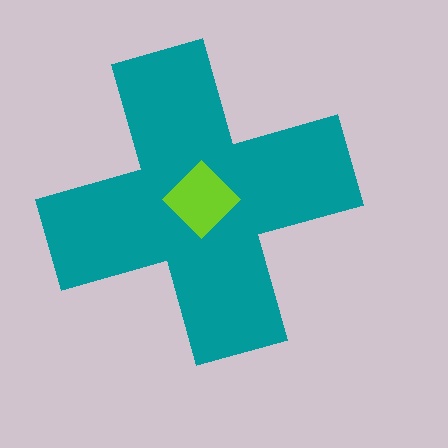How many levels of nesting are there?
2.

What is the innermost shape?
The lime diamond.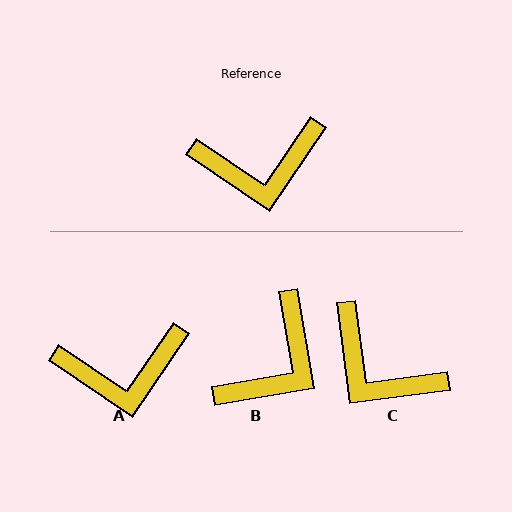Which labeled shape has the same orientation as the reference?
A.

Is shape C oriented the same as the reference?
No, it is off by about 48 degrees.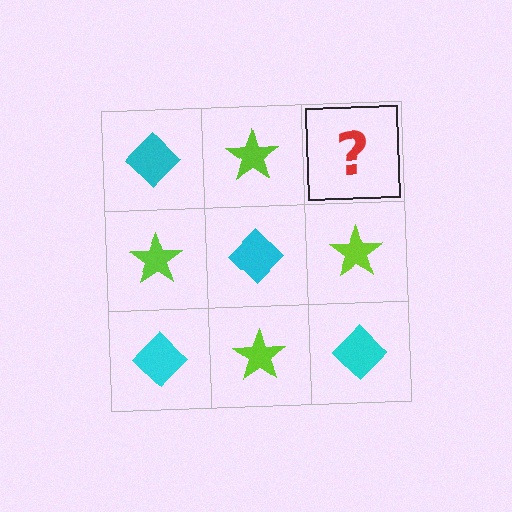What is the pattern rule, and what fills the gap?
The rule is that it alternates cyan diamond and lime star in a checkerboard pattern. The gap should be filled with a cyan diamond.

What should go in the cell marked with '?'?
The missing cell should contain a cyan diamond.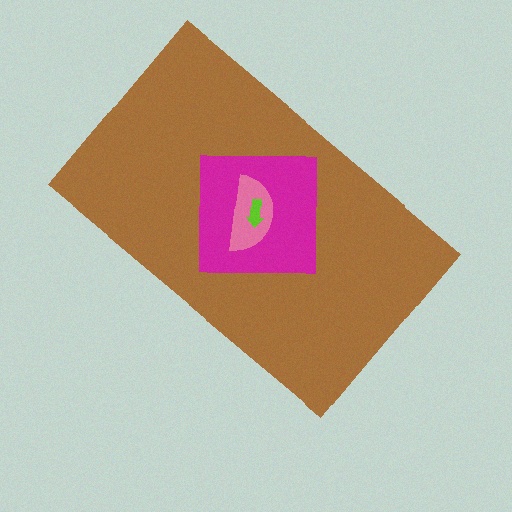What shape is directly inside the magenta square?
The pink semicircle.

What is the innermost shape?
The lime arrow.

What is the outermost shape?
The brown rectangle.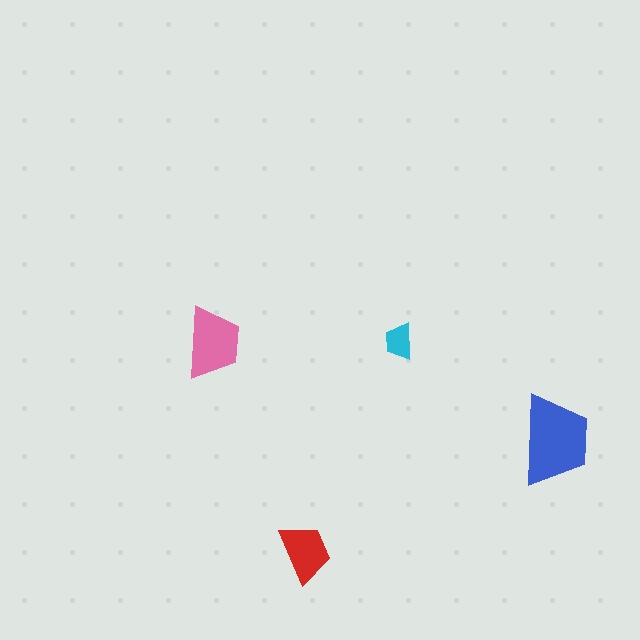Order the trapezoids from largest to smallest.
the blue one, the pink one, the red one, the cyan one.